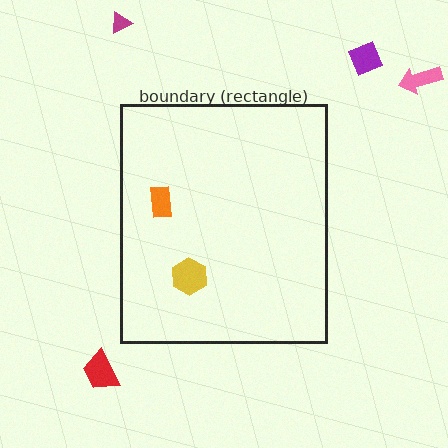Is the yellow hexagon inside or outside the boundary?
Inside.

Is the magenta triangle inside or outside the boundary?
Outside.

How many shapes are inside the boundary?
2 inside, 4 outside.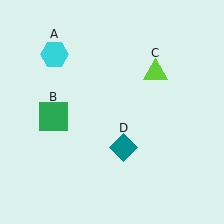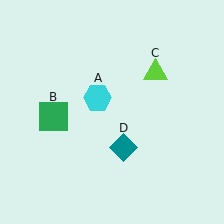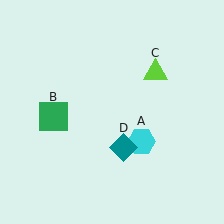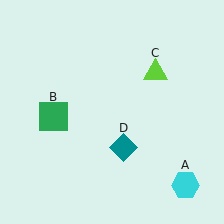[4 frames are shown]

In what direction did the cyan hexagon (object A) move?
The cyan hexagon (object A) moved down and to the right.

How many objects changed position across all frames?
1 object changed position: cyan hexagon (object A).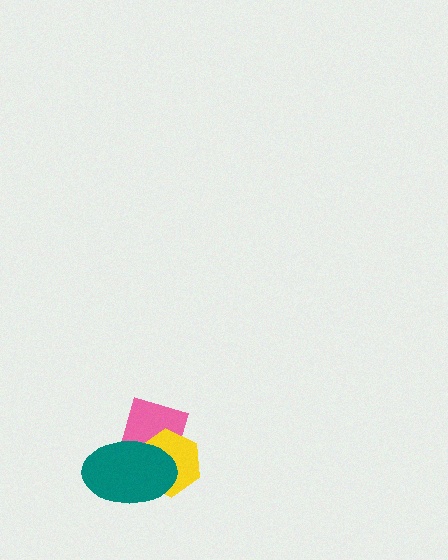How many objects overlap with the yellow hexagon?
2 objects overlap with the yellow hexagon.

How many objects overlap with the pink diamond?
2 objects overlap with the pink diamond.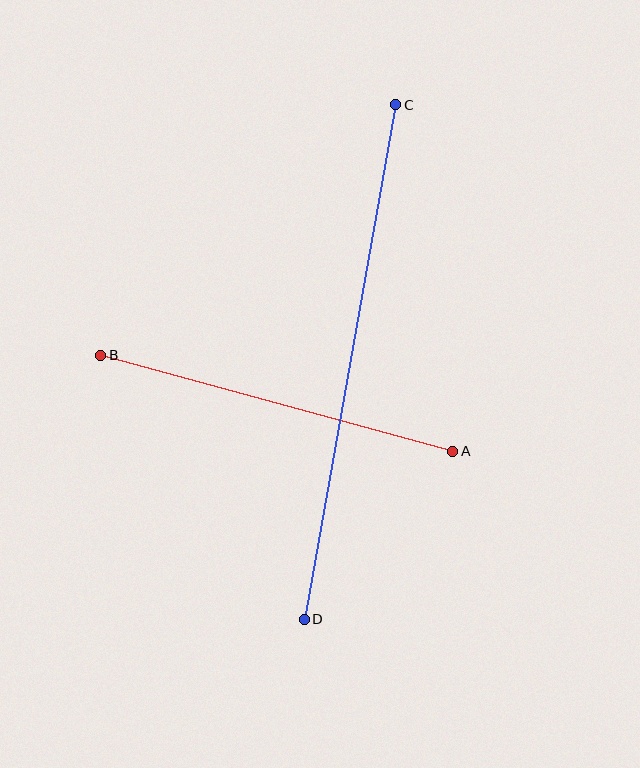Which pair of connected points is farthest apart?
Points C and D are farthest apart.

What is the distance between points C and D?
The distance is approximately 523 pixels.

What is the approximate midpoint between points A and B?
The midpoint is at approximately (277, 403) pixels.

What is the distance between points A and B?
The distance is approximately 365 pixels.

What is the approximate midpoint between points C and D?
The midpoint is at approximately (350, 362) pixels.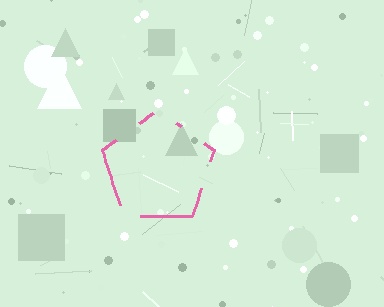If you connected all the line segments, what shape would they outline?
They would outline a pentagon.